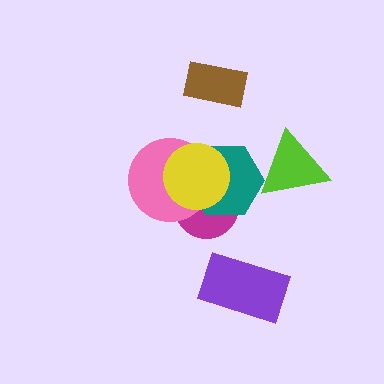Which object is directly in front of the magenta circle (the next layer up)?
The pink circle is directly in front of the magenta circle.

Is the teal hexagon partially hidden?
Yes, it is partially covered by another shape.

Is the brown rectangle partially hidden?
No, no other shape covers it.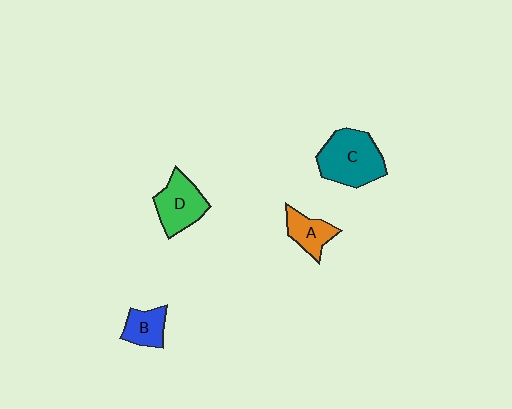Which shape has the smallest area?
Shape B (blue).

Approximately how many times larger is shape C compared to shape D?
Approximately 1.4 times.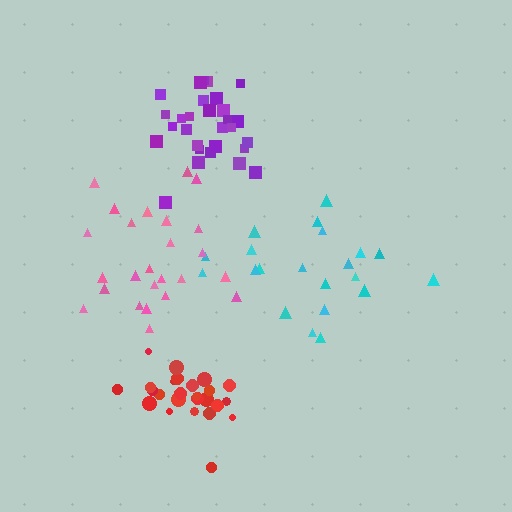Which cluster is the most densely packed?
Red.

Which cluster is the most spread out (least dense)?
Cyan.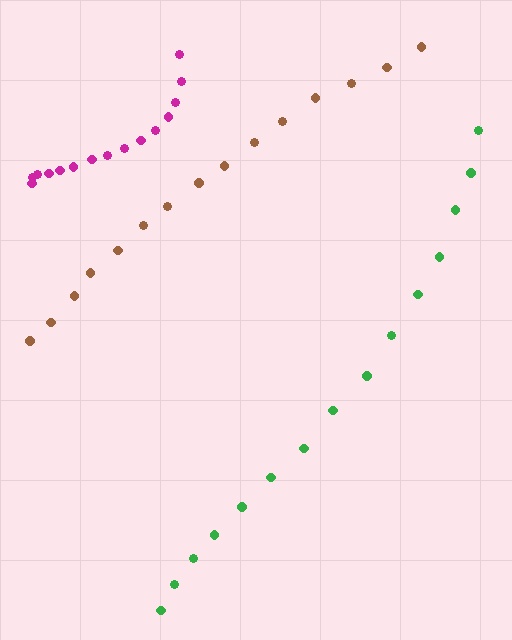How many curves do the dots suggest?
There are 3 distinct paths.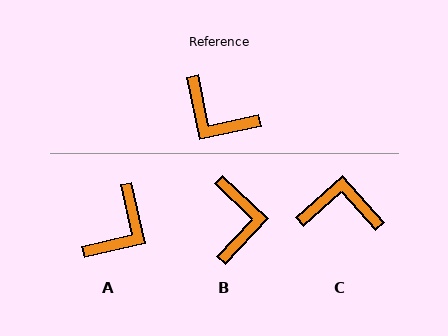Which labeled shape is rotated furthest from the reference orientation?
C, about 150 degrees away.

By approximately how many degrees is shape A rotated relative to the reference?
Approximately 91 degrees counter-clockwise.